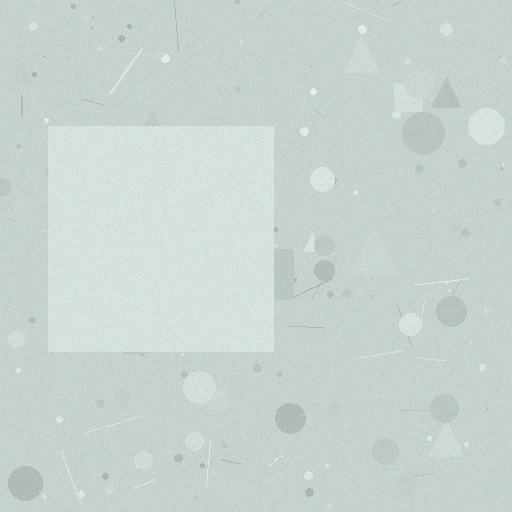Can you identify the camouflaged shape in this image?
The camouflaged shape is a square.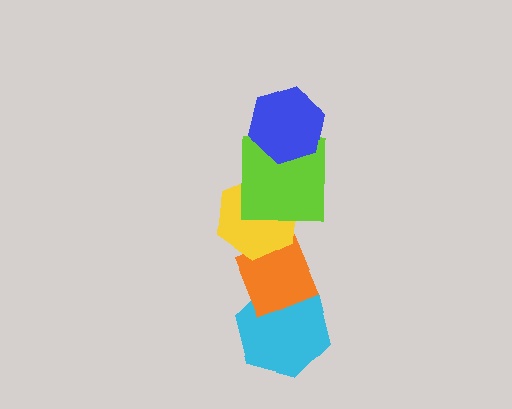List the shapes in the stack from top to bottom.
From top to bottom: the blue hexagon, the lime square, the yellow hexagon, the orange diamond, the cyan hexagon.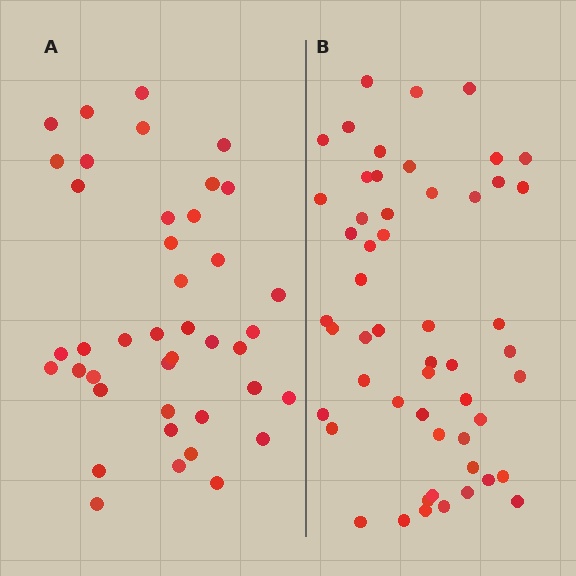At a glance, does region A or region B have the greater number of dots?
Region B (the right region) has more dots.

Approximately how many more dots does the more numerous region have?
Region B has roughly 12 or so more dots than region A.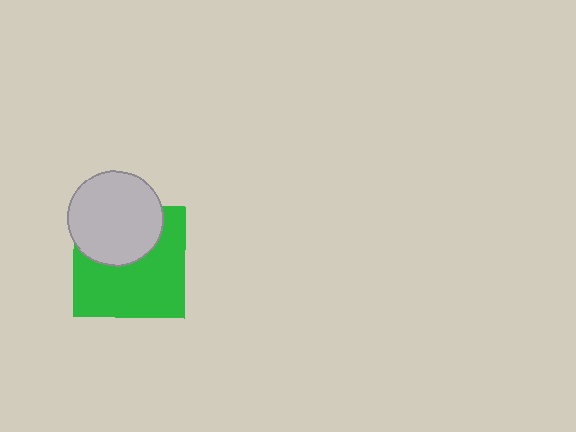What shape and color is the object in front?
The object in front is a light gray circle.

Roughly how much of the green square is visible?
About half of it is visible (roughly 62%).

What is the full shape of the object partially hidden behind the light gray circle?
The partially hidden object is a green square.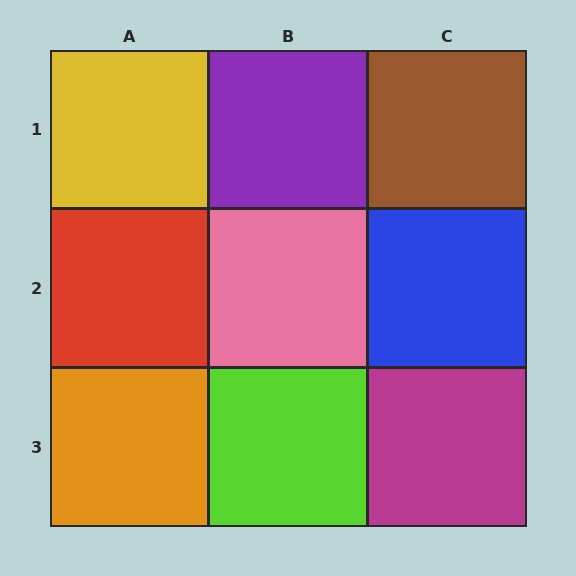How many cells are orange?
1 cell is orange.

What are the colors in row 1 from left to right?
Yellow, purple, brown.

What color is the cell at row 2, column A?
Red.